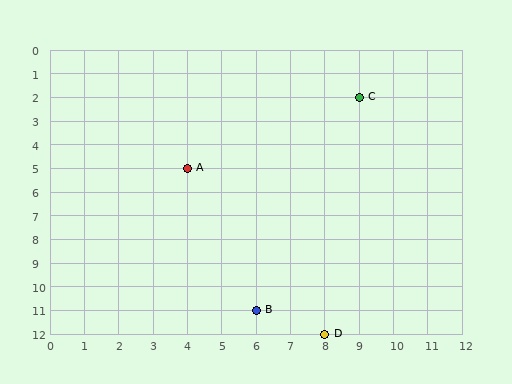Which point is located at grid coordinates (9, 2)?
Point C is at (9, 2).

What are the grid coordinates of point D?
Point D is at grid coordinates (8, 12).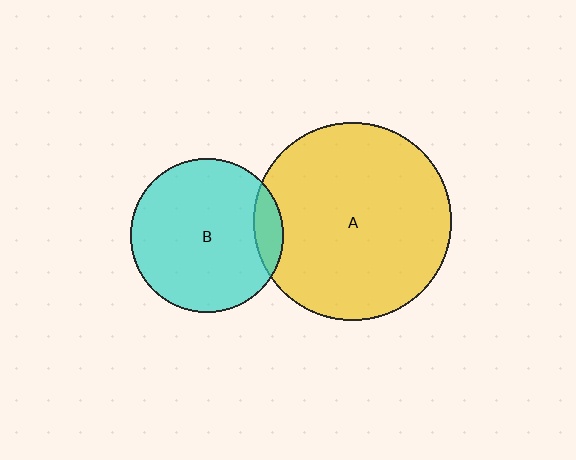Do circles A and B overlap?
Yes.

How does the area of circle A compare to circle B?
Approximately 1.7 times.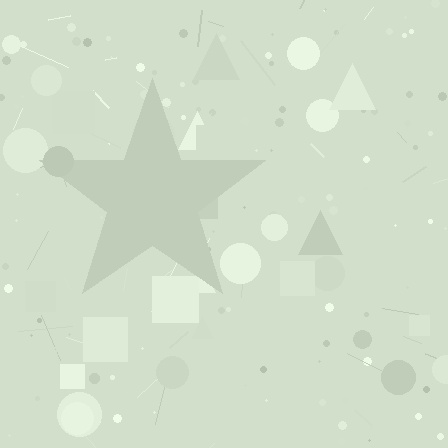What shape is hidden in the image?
A star is hidden in the image.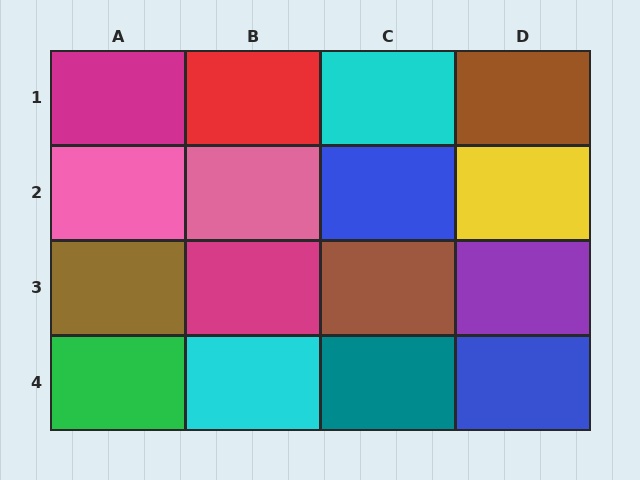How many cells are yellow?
1 cell is yellow.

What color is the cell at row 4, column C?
Teal.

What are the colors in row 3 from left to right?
Brown, magenta, brown, purple.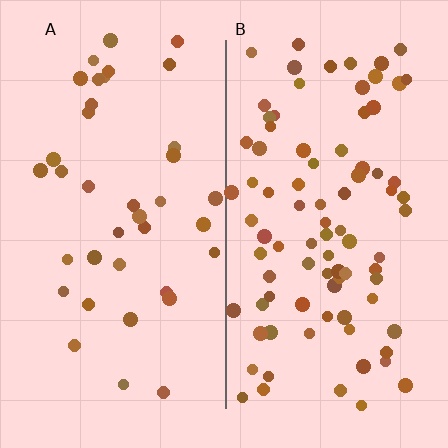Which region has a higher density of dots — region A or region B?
B (the right).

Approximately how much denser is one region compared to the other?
Approximately 2.3× — region B over region A.